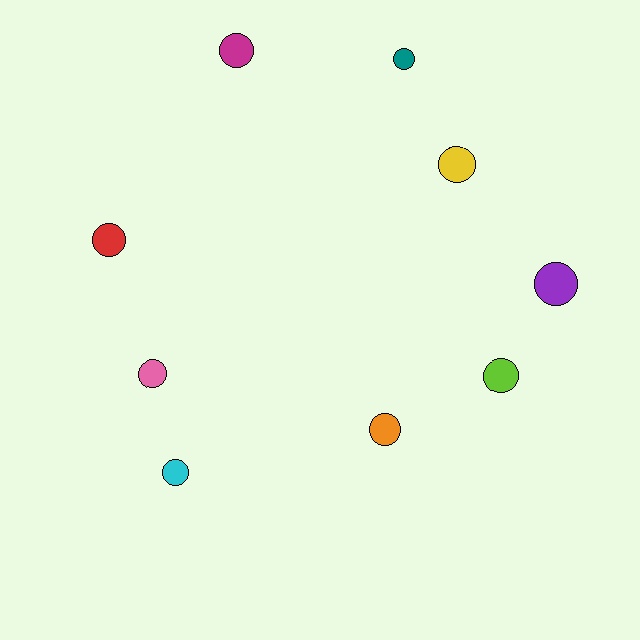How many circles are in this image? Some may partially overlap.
There are 9 circles.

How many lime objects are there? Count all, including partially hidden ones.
There is 1 lime object.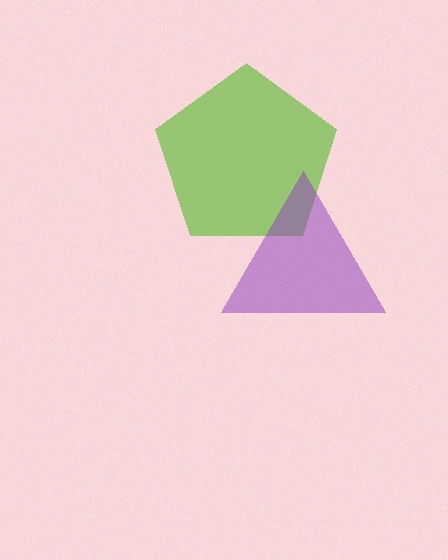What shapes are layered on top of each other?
The layered shapes are: a lime pentagon, a purple triangle.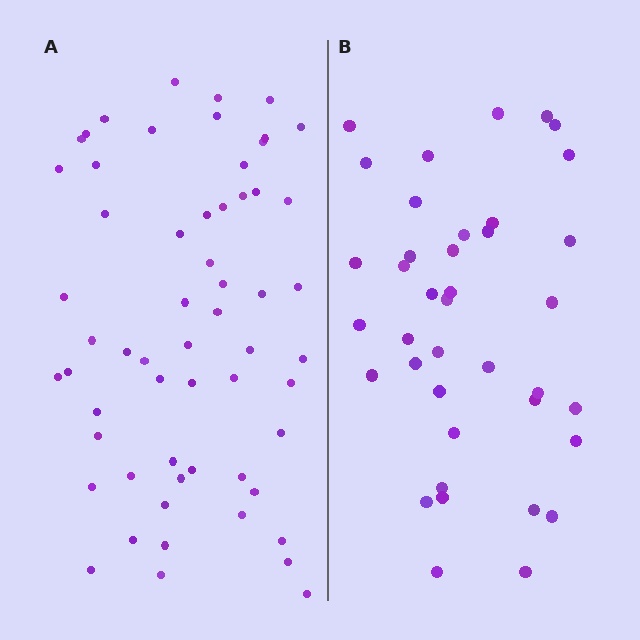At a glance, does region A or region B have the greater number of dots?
Region A (the left region) has more dots.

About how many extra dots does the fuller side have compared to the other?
Region A has approximately 20 more dots than region B.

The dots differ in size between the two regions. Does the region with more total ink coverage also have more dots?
No. Region B has more total ink coverage because its dots are larger, but region A actually contains more individual dots. Total area can be misleading — the number of items is what matters here.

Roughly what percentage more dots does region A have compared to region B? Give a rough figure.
About 50% more.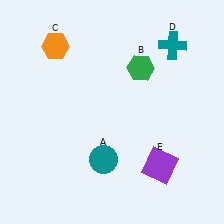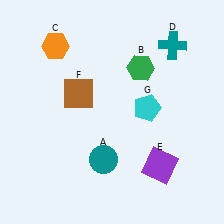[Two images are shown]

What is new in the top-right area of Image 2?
A cyan pentagon (G) was added in the top-right area of Image 2.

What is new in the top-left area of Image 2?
A brown square (F) was added in the top-left area of Image 2.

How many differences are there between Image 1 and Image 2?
There are 2 differences between the two images.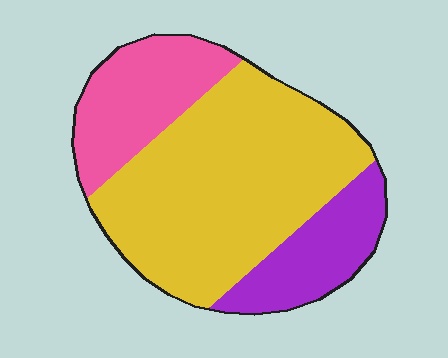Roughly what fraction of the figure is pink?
Pink takes up about one fifth (1/5) of the figure.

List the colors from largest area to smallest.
From largest to smallest: yellow, pink, purple.